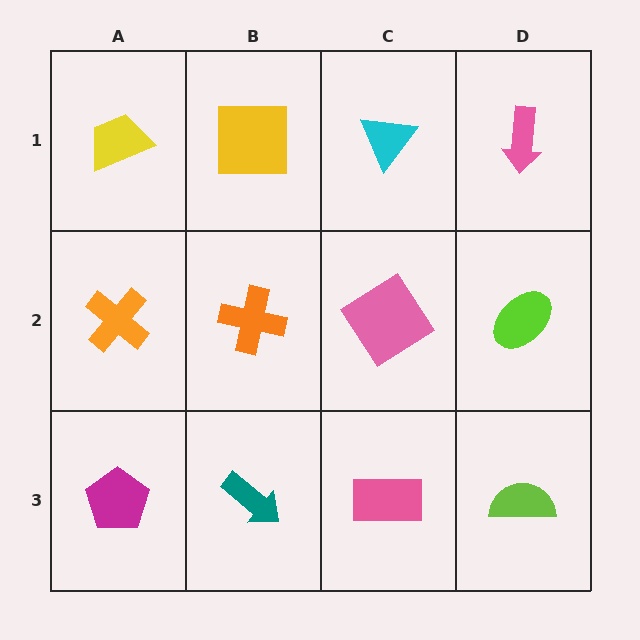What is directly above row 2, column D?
A pink arrow.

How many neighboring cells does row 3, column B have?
3.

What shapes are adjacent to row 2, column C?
A cyan triangle (row 1, column C), a pink rectangle (row 3, column C), an orange cross (row 2, column B), a lime ellipse (row 2, column D).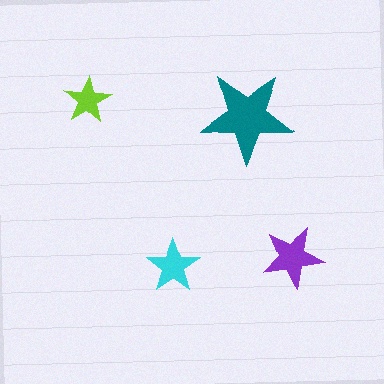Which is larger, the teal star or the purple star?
The teal one.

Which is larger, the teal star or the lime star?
The teal one.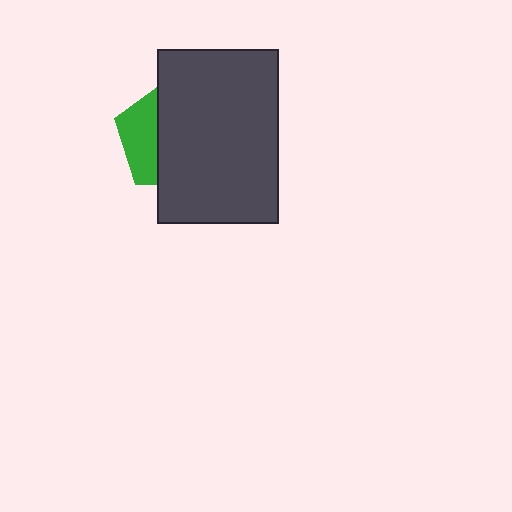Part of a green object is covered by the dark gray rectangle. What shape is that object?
It is a pentagon.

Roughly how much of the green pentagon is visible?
A small part of it is visible (roughly 34%).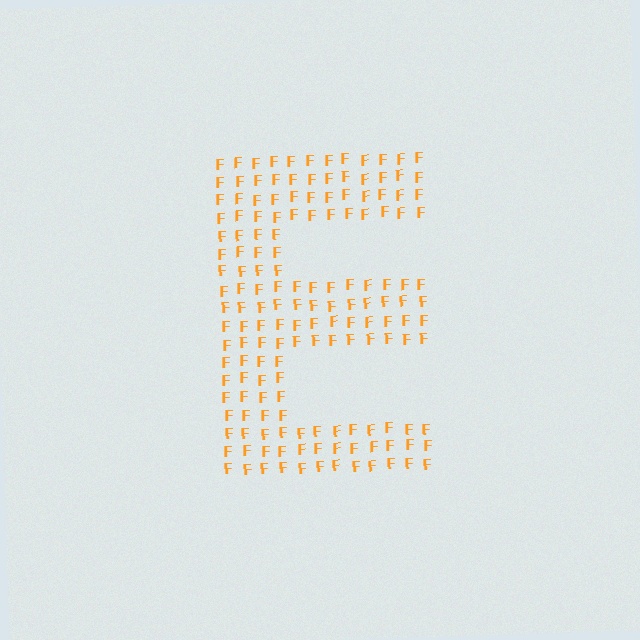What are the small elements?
The small elements are letter F's.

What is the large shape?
The large shape is the letter E.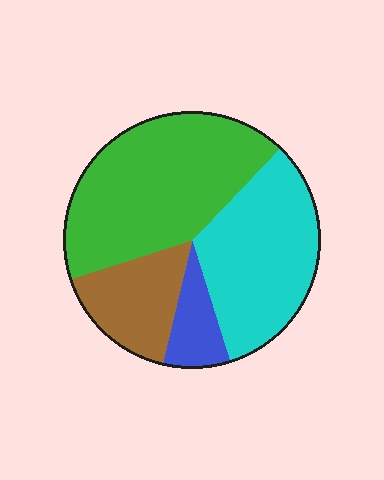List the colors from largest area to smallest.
From largest to smallest: green, cyan, brown, blue.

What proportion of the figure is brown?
Brown covers roughly 15% of the figure.